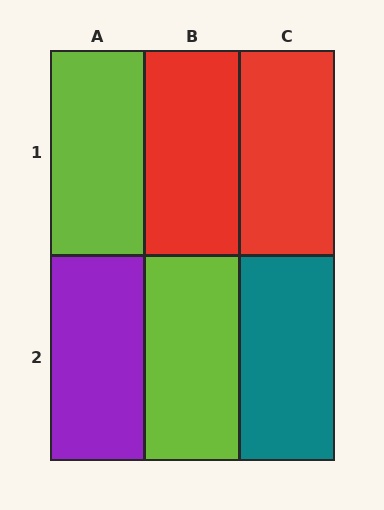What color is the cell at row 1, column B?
Red.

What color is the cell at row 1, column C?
Red.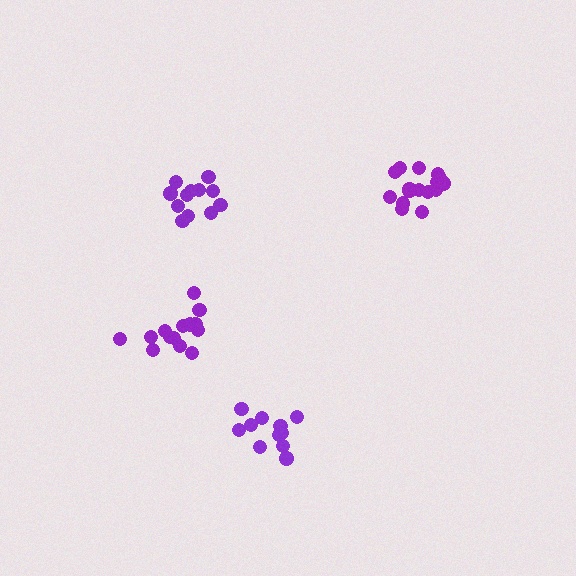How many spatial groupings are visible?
There are 4 spatial groupings.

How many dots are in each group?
Group 1: 14 dots, Group 2: 12 dots, Group 3: 11 dots, Group 4: 17 dots (54 total).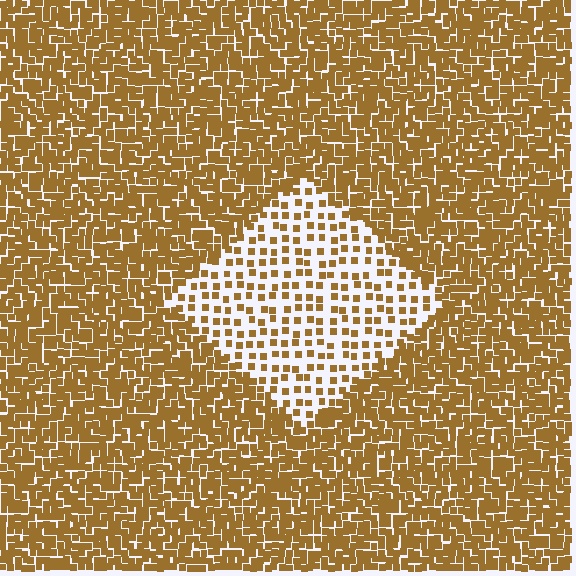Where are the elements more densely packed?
The elements are more densely packed outside the diamond boundary.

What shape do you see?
I see a diamond.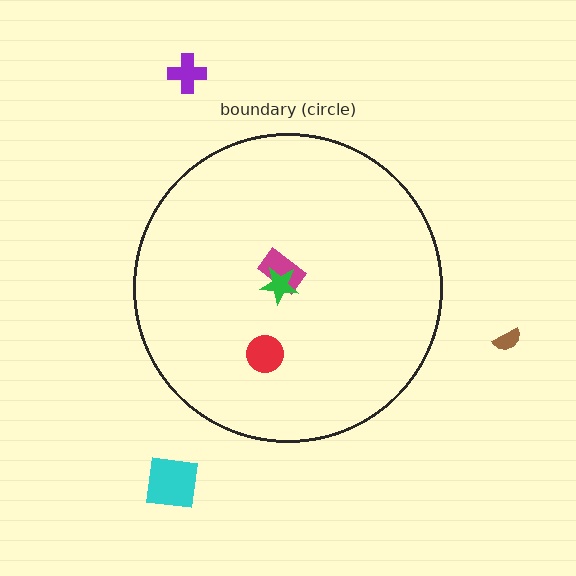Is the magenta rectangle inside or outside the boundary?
Inside.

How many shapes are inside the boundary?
3 inside, 3 outside.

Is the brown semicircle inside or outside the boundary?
Outside.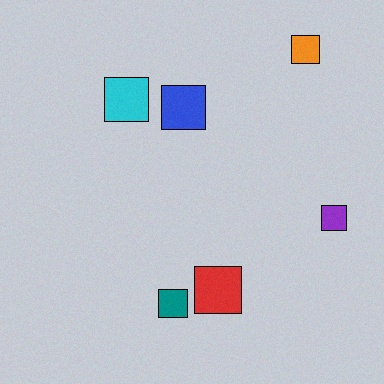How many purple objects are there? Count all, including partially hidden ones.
There is 1 purple object.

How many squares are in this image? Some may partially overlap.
There are 6 squares.